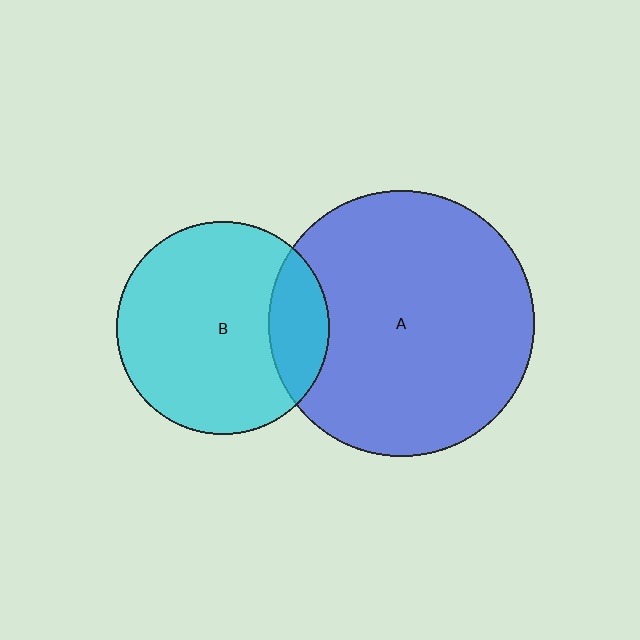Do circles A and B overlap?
Yes.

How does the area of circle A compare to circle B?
Approximately 1.6 times.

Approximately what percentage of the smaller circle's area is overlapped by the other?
Approximately 20%.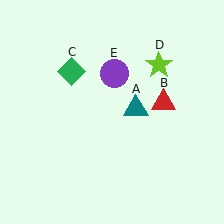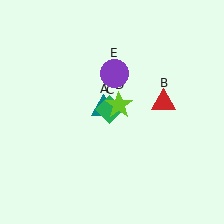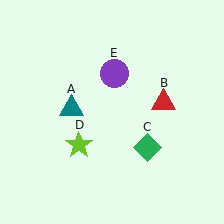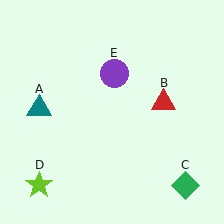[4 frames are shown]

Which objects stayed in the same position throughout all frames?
Red triangle (object B) and purple circle (object E) remained stationary.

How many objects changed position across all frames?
3 objects changed position: teal triangle (object A), green diamond (object C), lime star (object D).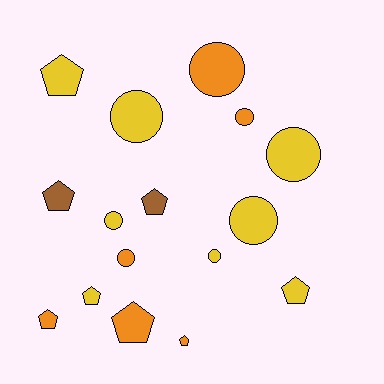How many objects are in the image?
There are 16 objects.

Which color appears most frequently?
Yellow, with 8 objects.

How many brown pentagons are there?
There are 2 brown pentagons.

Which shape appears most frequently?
Circle, with 8 objects.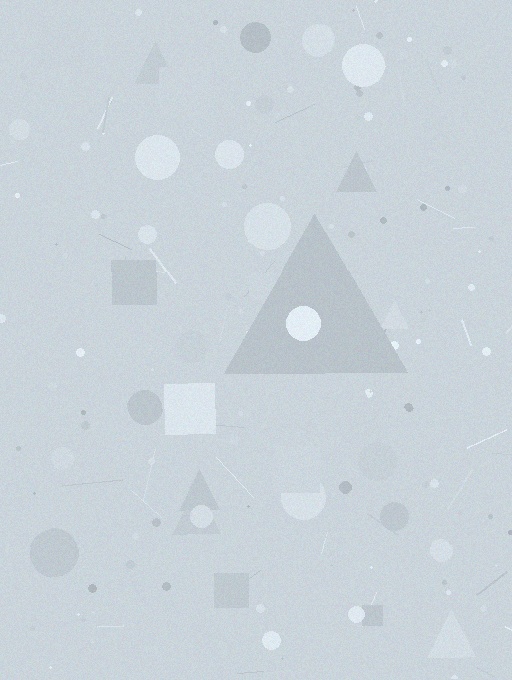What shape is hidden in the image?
A triangle is hidden in the image.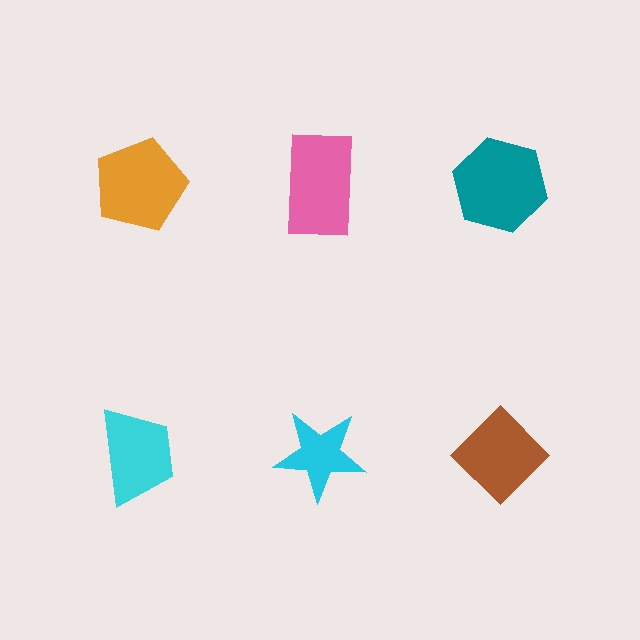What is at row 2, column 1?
A cyan trapezoid.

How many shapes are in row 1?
3 shapes.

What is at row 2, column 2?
A cyan star.